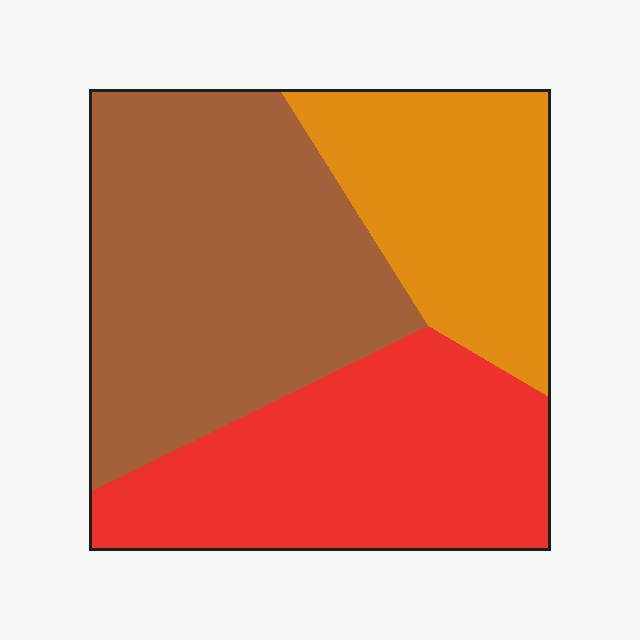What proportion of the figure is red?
Red takes up between a third and a half of the figure.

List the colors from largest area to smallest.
From largest to smallest: brown, red, orange.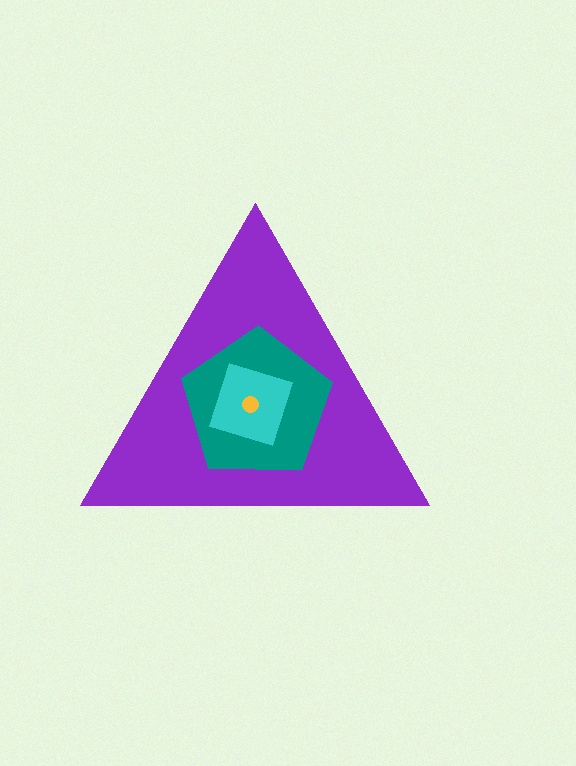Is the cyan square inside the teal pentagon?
Yes.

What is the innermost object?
The yellow circle.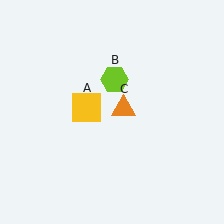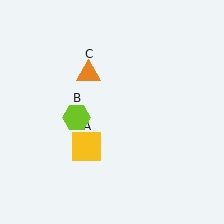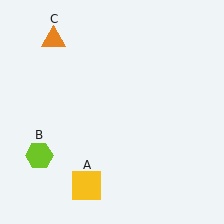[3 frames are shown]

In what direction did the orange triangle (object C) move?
The orange triangle (object C) moved up and to the left.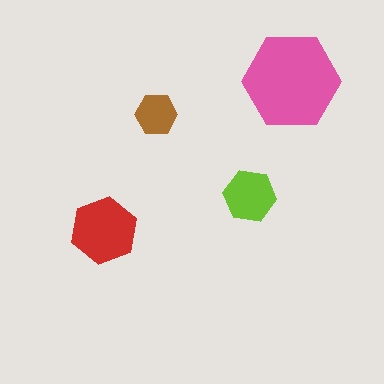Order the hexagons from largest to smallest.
the pink one, the red one, the lime one, the brown one.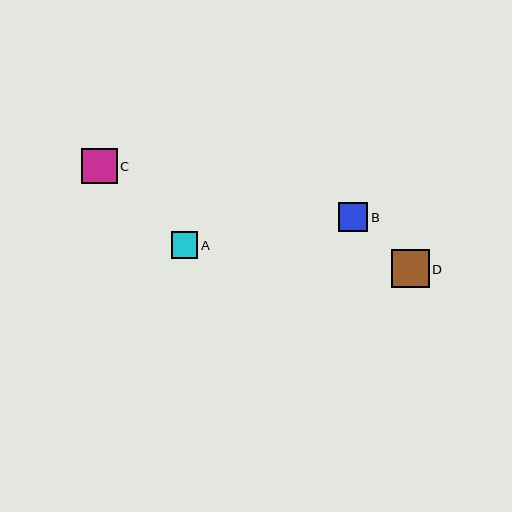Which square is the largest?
Square D is the largest with a size of approximately 38 pixels.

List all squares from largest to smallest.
From largest to smallest: D, C, B, A.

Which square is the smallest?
Square A is the smallest with a size of approximately 26 pixels.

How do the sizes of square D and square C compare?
Square D and square C are approximately the same size.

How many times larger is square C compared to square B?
Square C is approximately 1.2 times the size of square B.